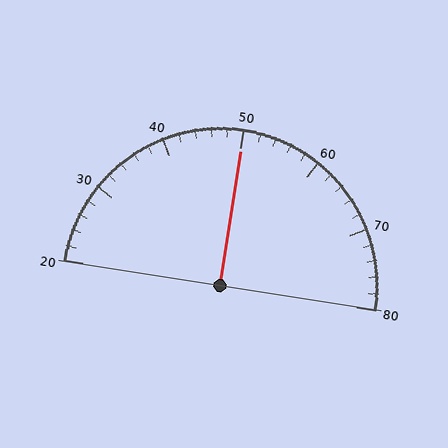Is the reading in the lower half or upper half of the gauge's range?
The reading is in the upper half of the range (20 to 80).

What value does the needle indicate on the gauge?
The needle indicates approximately 50.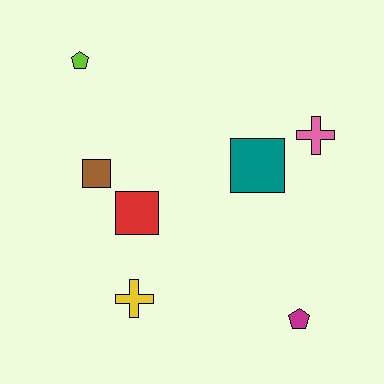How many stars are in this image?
There are no stars.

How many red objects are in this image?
There is 1 red object.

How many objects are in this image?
There are 7 objects.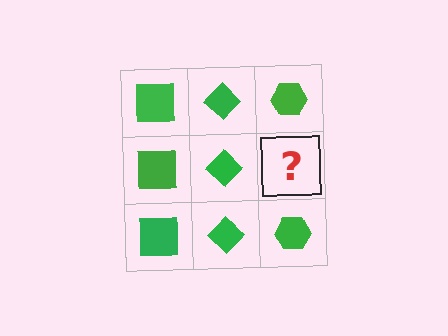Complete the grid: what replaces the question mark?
The question mark should be replaced with a green hexagon.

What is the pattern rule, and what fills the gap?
The rule is that each column has a consistent shape. The gap should be filled with a green hexagon.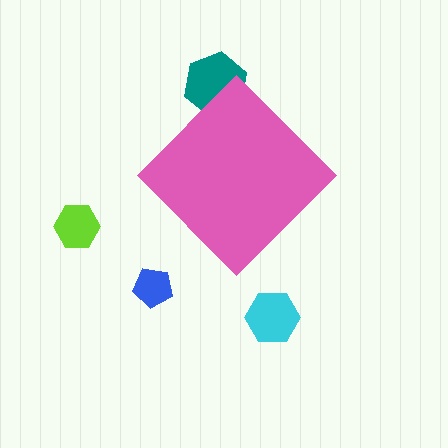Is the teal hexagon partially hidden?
Yes, the teal hexagon is partially hidden behind the pink diamond.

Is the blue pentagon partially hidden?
No, the blue pentagon is fully visible.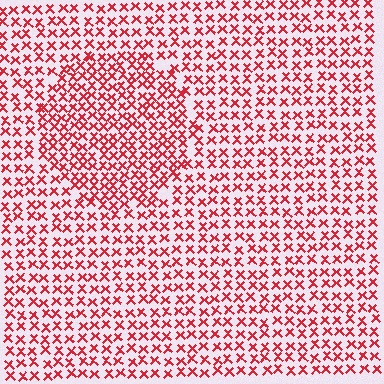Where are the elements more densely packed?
The elements are more densely packed inside the circle boundary.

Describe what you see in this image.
The image contains small red elements arranged at two different densities. A circle-shaped region is visible where the elements are more densely packed than the surrounding area.